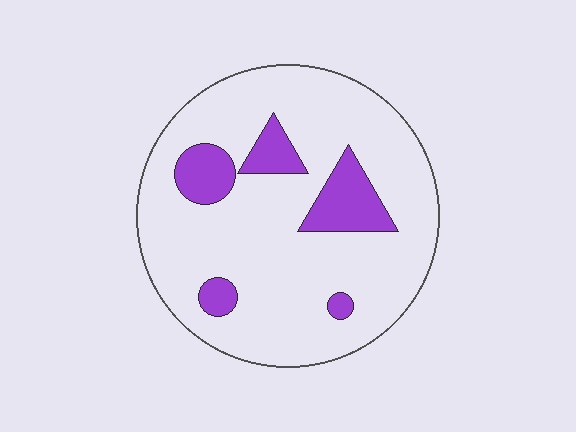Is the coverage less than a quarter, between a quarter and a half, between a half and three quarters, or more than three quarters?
Less than a quarter.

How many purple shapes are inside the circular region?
5.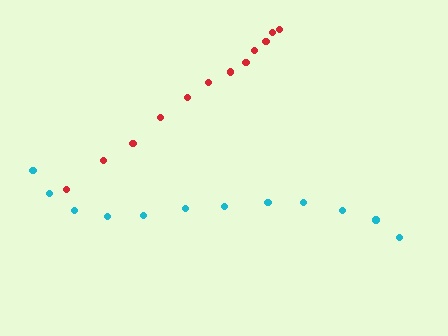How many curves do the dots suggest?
There are 2 distinct paths.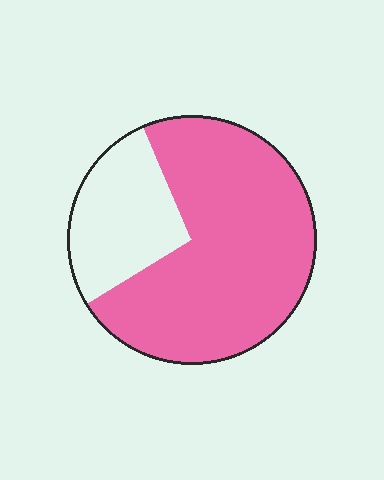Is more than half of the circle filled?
Yes.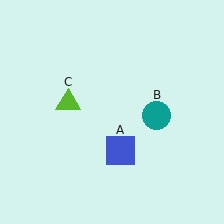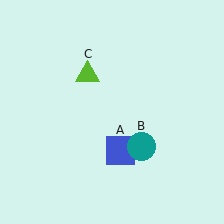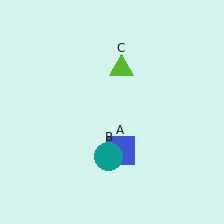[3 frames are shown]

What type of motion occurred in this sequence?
The teal circle (object B), lime triangle (object C) rotated clockwise around the center of the scene.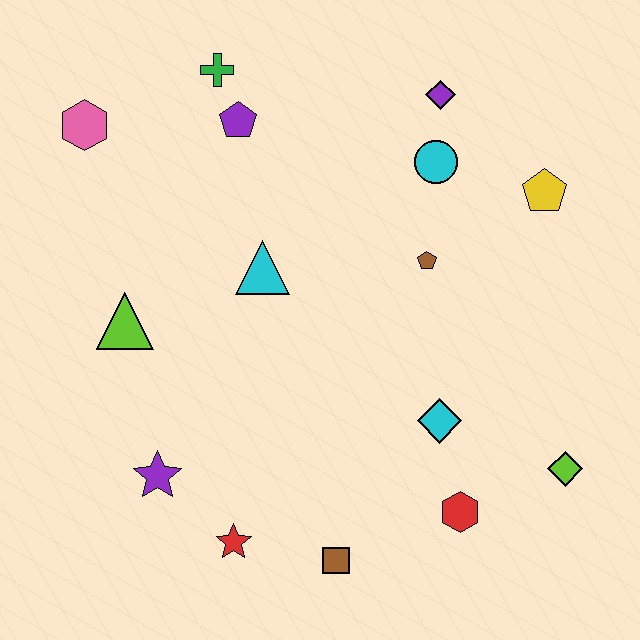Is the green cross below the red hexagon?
No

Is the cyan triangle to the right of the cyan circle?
No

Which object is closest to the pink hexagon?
The green cross is closest to the pink hexagon.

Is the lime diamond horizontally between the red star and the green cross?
No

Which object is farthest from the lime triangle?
The lime diamond is farthest from the lime triangle.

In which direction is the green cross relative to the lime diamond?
The green cross is above the lime diamond.